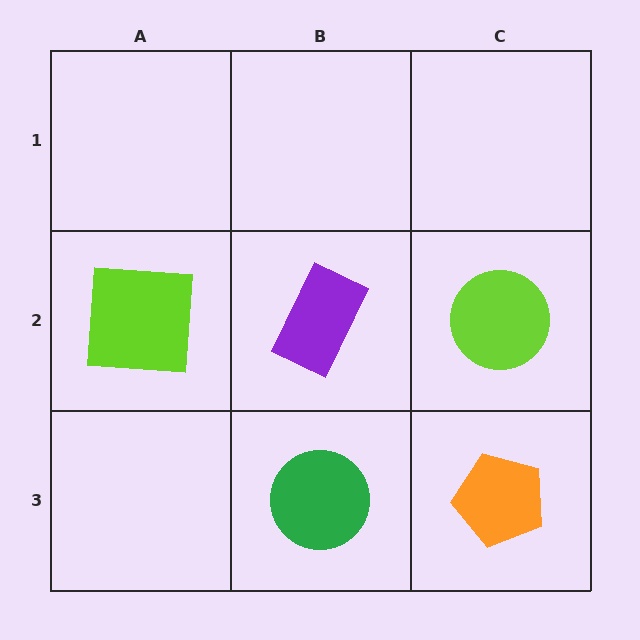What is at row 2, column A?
A lime square.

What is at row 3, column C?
An orange pentagon.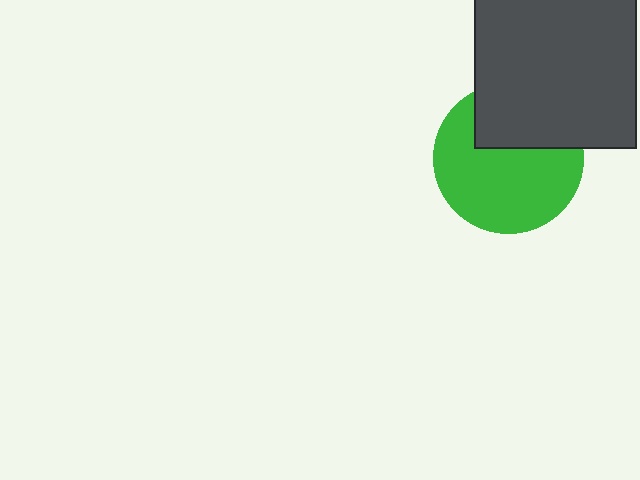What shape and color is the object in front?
The object in front is a dark gray square.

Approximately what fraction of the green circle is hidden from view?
Roughly 34% of the green circle is hidden behind the dark gray square.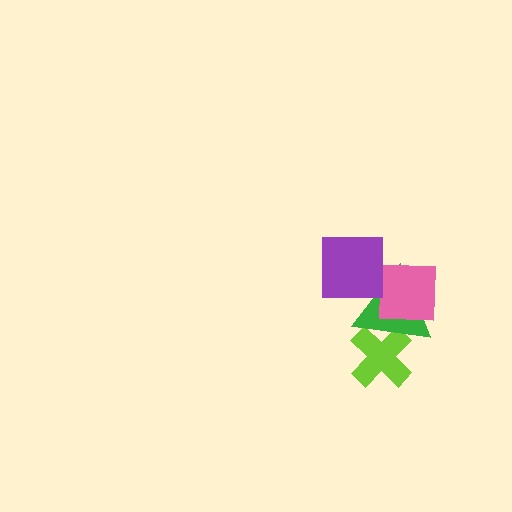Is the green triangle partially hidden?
Yes, it is partially covered by another shape.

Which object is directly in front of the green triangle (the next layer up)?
The pink square is directly in front of the green triangle.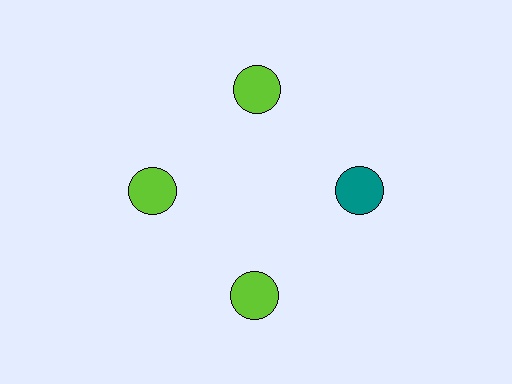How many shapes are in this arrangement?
There are 4 shapes arranged in a ring pattern.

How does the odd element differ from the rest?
It has a different color: teal instead of lime.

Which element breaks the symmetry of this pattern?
The teal circle at roughly the 3 o'clock position breaks the symmetry. All other shapes are lime circles.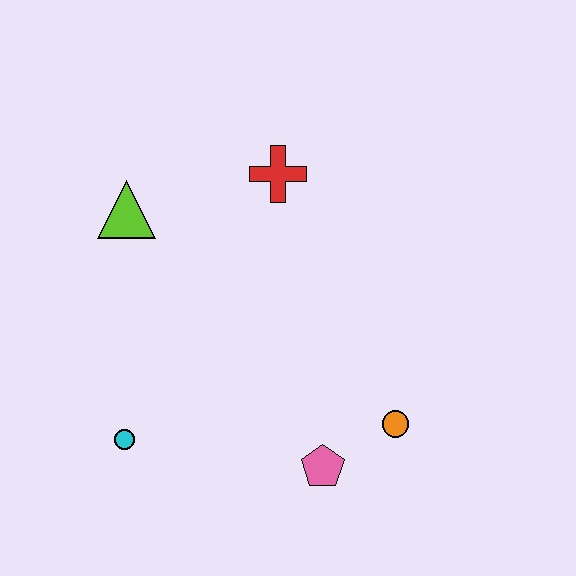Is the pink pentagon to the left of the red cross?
No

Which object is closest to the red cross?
The lime triangle is closest to the red cross.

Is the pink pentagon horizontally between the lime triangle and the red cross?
No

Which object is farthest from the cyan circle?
The red cross is farthest from the cyan circle.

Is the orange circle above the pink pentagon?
Yes